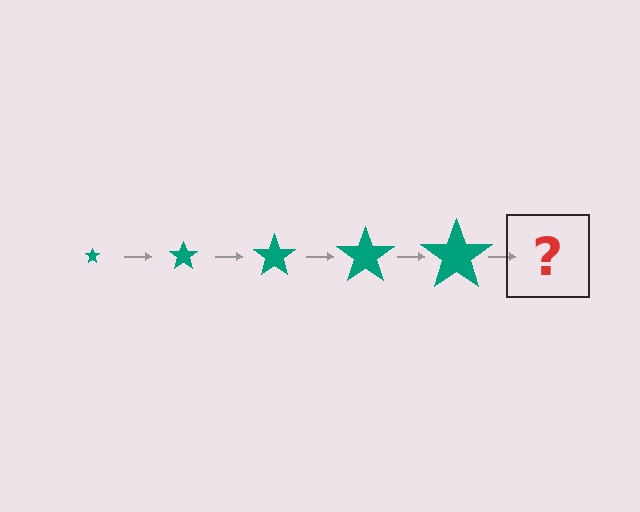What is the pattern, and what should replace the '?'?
The pattern is that the star gets progressively larger each step. The '?' should be a teal star, larger than the previous one.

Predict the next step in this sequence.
The next step is a teal star, larger than the previous one.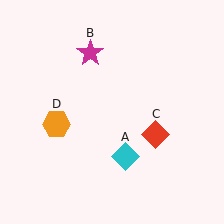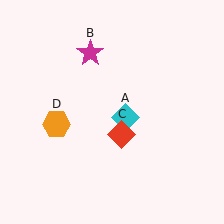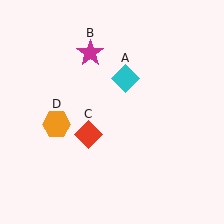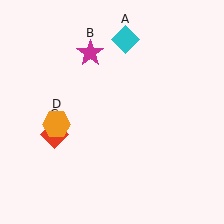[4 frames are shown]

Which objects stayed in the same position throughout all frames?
Magenta star (object B) and orange hexagon (object D) remained stationary.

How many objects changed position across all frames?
2 objects changed position: cyan diamond (object A), red diamond (object C).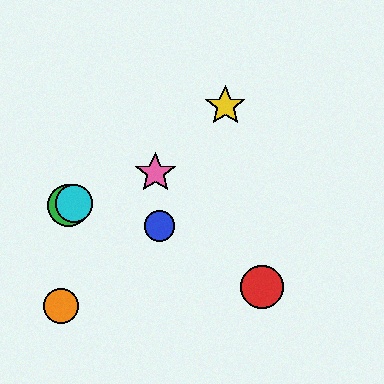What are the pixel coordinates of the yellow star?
The yellow star is at (225, 106).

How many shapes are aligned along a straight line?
4 shapes (the green circle, the purple star, the cyan circle, the pink star) are aligned along a straight line.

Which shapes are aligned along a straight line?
The green circle, the purple star, the cyan circle, the pink star are aligned along a straight line.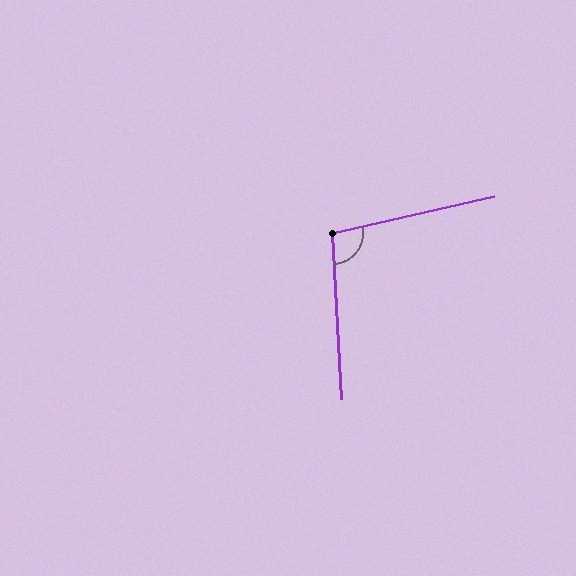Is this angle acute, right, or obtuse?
It is obtuse.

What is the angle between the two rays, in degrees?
Approximately 100 degrees.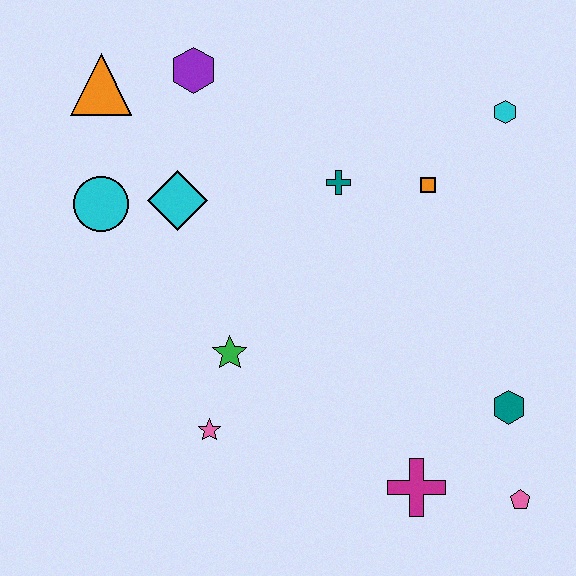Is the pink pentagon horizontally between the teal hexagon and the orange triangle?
No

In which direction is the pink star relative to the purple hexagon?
The pink star is below the purple hexagon.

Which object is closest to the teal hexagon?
The pink pentagon is closest to the teal hexagon.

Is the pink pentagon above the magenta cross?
No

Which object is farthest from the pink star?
The cyan hexagon is farthest from the pink star.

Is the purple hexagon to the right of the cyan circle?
Yes